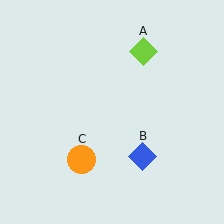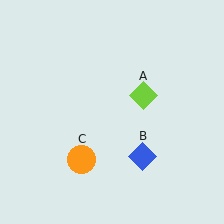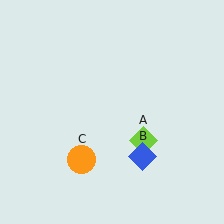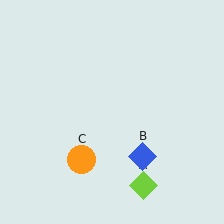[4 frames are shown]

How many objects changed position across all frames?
1 object changed position: lime diamond (object A).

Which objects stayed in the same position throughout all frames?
Blue diamond (object B) and orange circle (object C) remained stationary.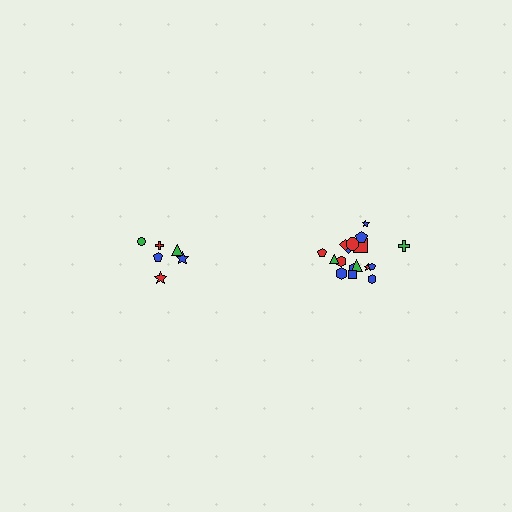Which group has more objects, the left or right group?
The right group.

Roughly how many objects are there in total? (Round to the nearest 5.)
Roughly 25 objects in total.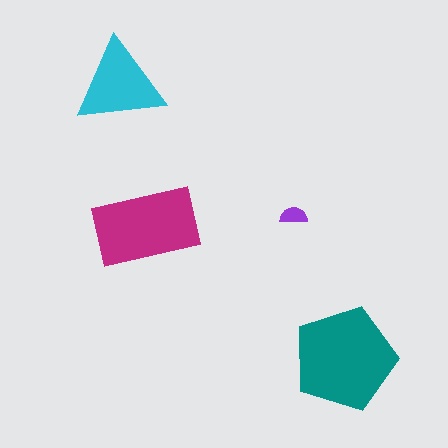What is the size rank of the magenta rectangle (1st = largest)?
2nd.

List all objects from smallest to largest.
The purple semicircle, the cyan triangle, the magenta rectangle, the teal pentagon.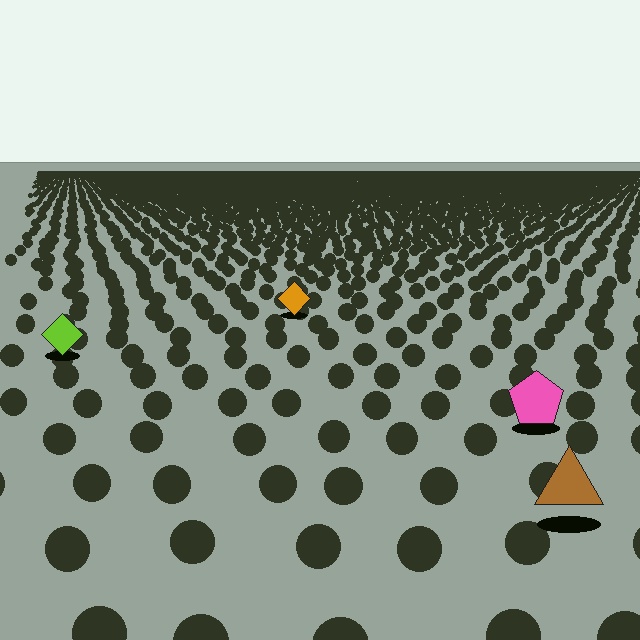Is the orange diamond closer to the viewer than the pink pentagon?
No. The pink pentagon is closer — you can tell from the texture gradient: the ground texture is coarser near it.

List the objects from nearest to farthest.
From nearest to farthest: the brown triangle, the pink pentagon, the lime diamond, the orange diamond.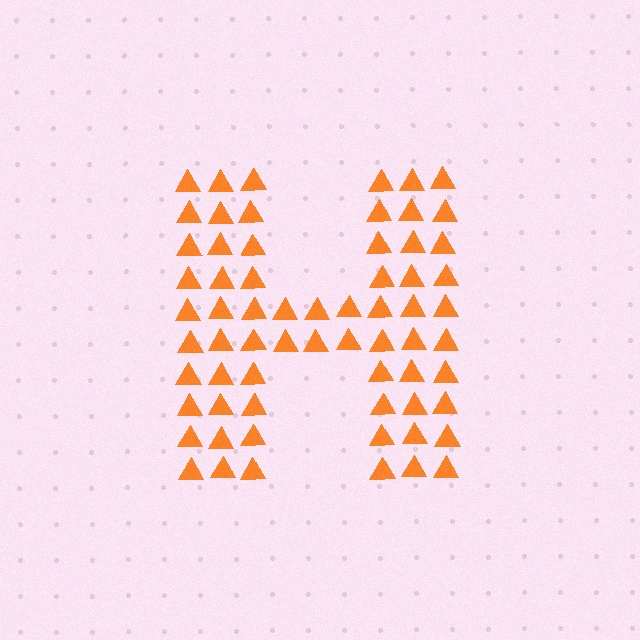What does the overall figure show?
The overall figure shows the letter H.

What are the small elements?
The small elements are triangles.